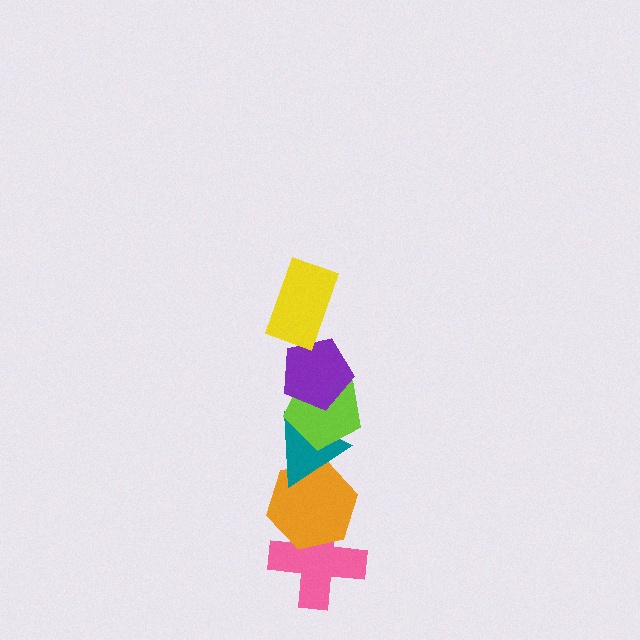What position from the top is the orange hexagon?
The orange hexagon is 5th from the top.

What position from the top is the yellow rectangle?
The yellow rectangle is 1st from the top.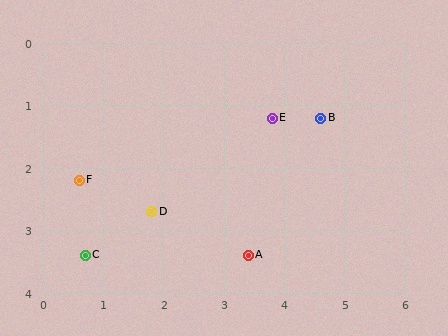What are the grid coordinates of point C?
Point C is at approximately (0.7, 3.4).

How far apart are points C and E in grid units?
Points C and E are about 3.8 grid units apart.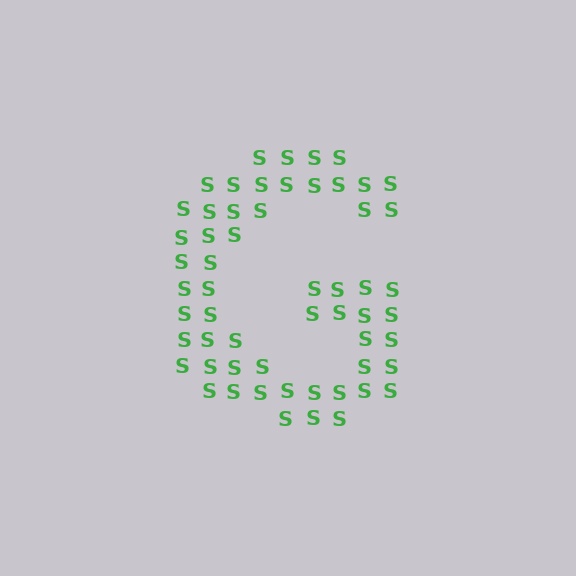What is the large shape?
The large shape is the letter G.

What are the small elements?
The small elements are letter S's.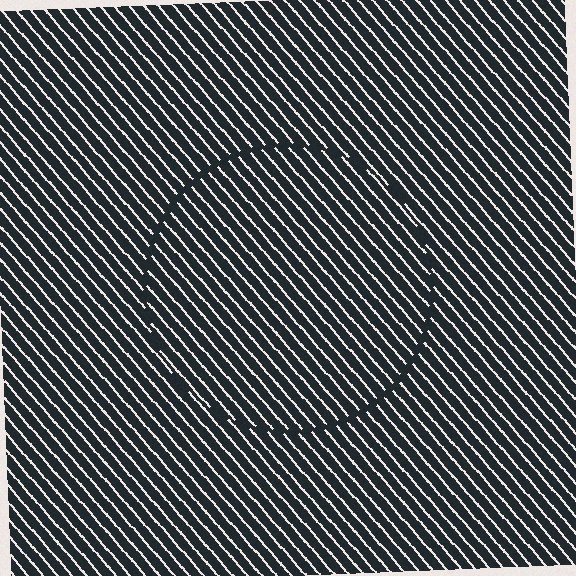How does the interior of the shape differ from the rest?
The interior of the shape contains the same grating, shifted by half a period — the contour is defined by the phase discontinuity where line-ends from the inner and outer gratings abut.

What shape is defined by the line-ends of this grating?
An illusory circle. The interior of the shape contains the same grating, shifted by half a period — the contour is defined by the phase discontinuity where line-ends from the inner and outer gratings abut.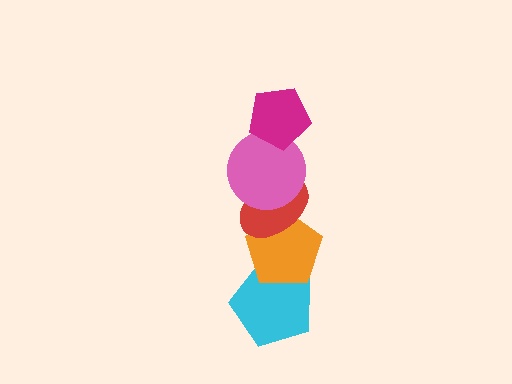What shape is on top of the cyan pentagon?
The orange pentagon is on top of the cyan pentagon.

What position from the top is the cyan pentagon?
The cyan pentagon is 5th from the top.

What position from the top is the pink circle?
The pink circle is 2nd from the top.